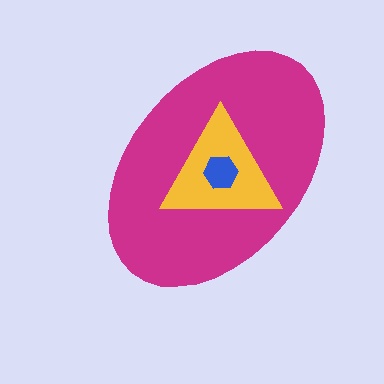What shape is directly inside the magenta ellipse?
The yellow triangle.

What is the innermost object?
The blue hexagon.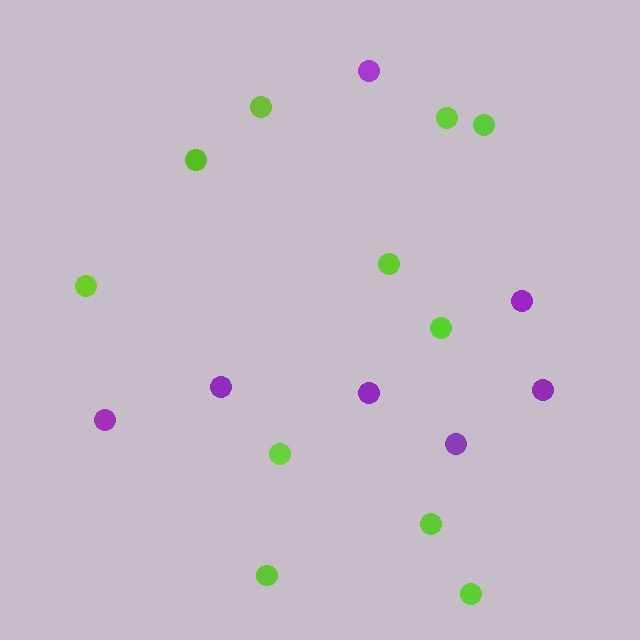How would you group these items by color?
There are 2 groups: one group of lime circles (11) and one group of purple circles (7).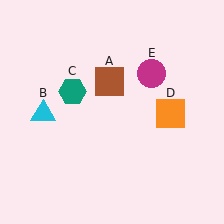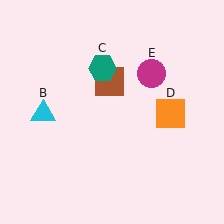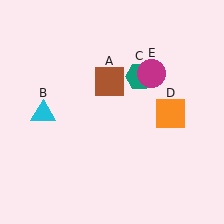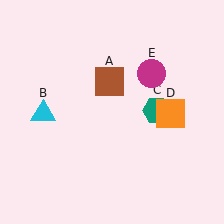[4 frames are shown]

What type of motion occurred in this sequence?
The teal hexagon (object C) rotated clockwise around the center of the scene.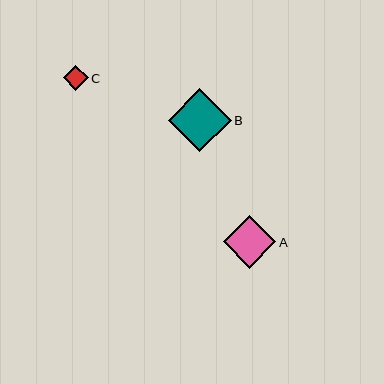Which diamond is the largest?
Diamond B is the largest with a size of approximately 63 pixels.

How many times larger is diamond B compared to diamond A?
Diamond B is approximately 1.2 times the size of diamond A.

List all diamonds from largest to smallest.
From largest to smallest: B, A, C.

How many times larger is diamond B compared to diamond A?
Diamond B is approximately 1.2 times the size of diamond A.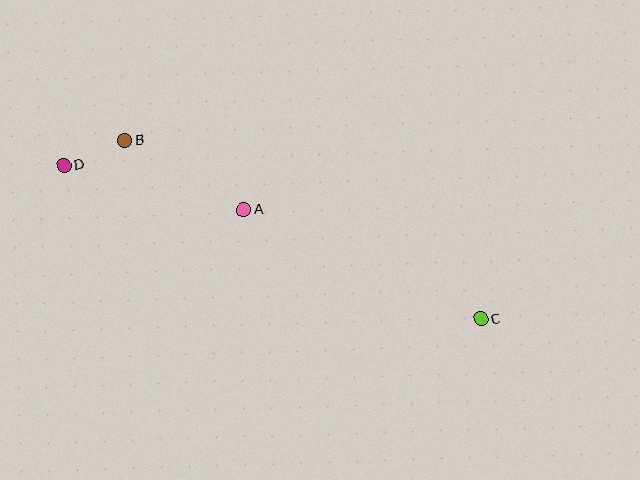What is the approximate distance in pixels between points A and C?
The distance between A and C is approximately 261 pixels.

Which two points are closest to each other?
Points B and D are closest to each other.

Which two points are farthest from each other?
Points C and D are farthest from each other.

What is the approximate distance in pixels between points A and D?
The distance between A and D is approximately 185 pixels.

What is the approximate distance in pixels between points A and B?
The distance between A and B is approximately 138 pixels.